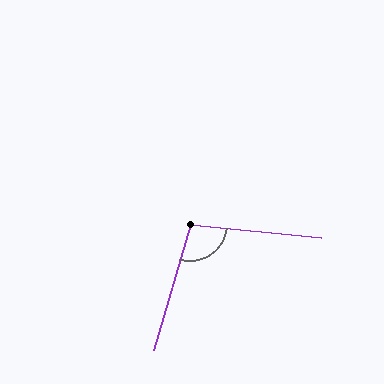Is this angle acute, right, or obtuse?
It is obtuse.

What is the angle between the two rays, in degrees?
Approximately 101 degrees.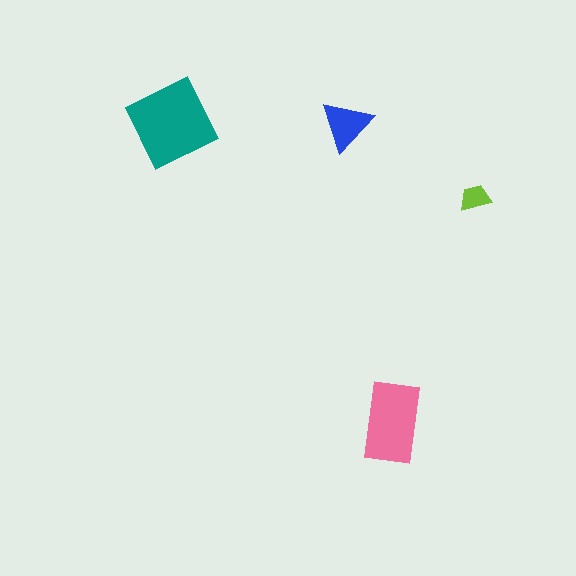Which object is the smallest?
The lime trapezoid.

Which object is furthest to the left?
The teal diamond is leftmost.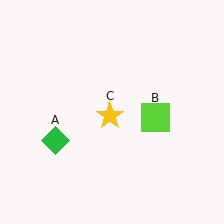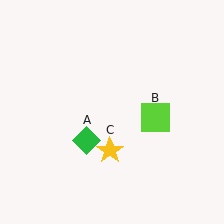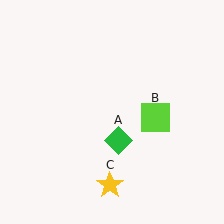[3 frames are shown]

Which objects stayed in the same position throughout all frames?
Lime square (object B) remained stationary.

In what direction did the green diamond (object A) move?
The green diamond (object A) moved right.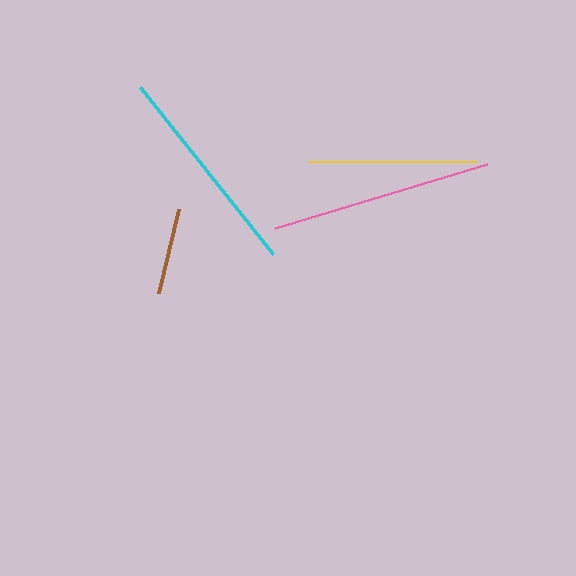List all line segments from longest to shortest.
From longest to shortest: pink, cyan, yellow, brown.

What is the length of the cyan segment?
The cyan segment is approximately 213 pixels long.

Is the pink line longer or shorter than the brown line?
The pink line is longer than the brown line.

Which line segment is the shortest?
The brown line is the shortest at approximately 87 pixels.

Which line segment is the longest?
The pink line is the longest at approximately 222 pixels.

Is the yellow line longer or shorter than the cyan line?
The cyan line is longer than the yellow line.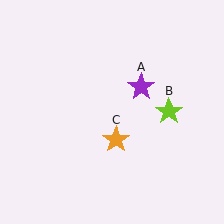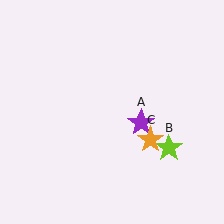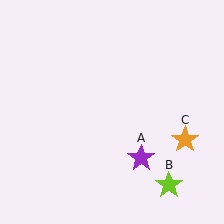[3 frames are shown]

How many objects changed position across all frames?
3 objects changed position: purple star (object A), lime star (object B), orange star (object C).